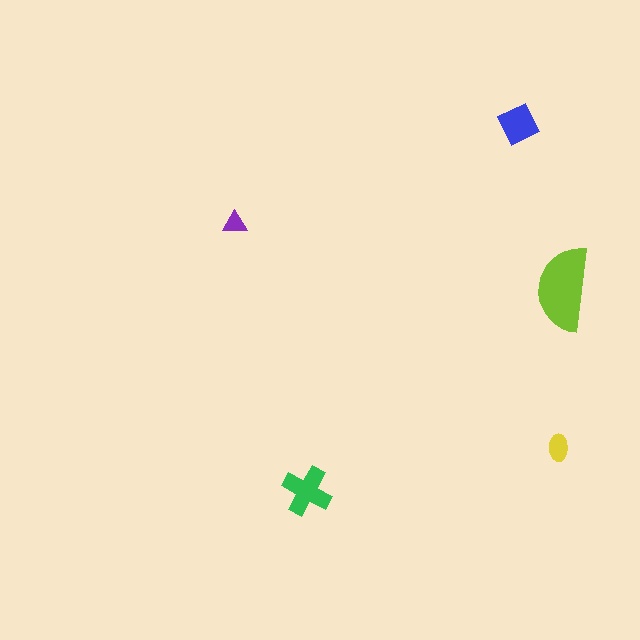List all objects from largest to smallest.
The lime semicircle, the green cross, the blue diamond, the yellow ellipse, the purple triangle.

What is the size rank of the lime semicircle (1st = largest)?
1st.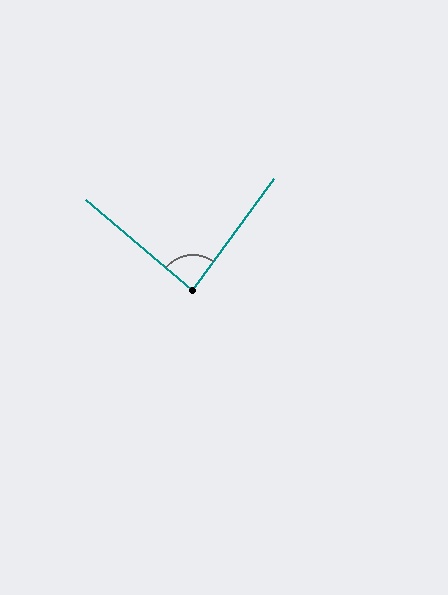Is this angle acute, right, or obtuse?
It is approximately a right angle.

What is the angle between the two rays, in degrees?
Approximately 86 degrees.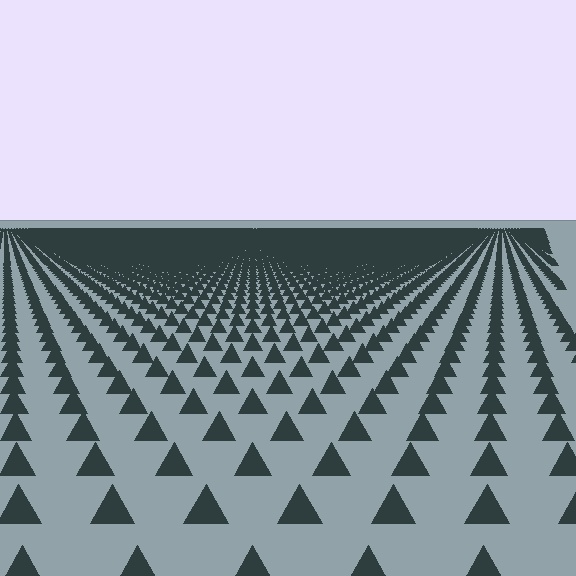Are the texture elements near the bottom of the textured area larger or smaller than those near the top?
Larger. Near the bottom, elements are closer to the viewer and appear at a bigger on-screen size.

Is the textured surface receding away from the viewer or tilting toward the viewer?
The surface is receding away from the viewer. Texture elements get smaller and denser toward the top.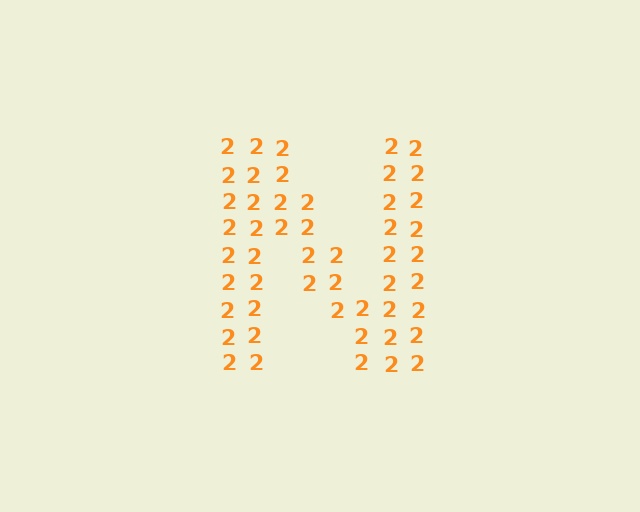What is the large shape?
The large shape is the letter N.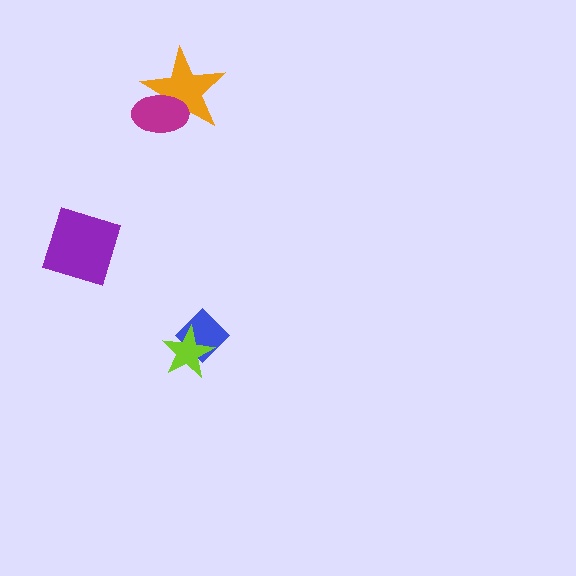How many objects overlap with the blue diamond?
1 object overlaps with the blue diamond.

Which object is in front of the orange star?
The magenta ellipse is in front of the orange star.